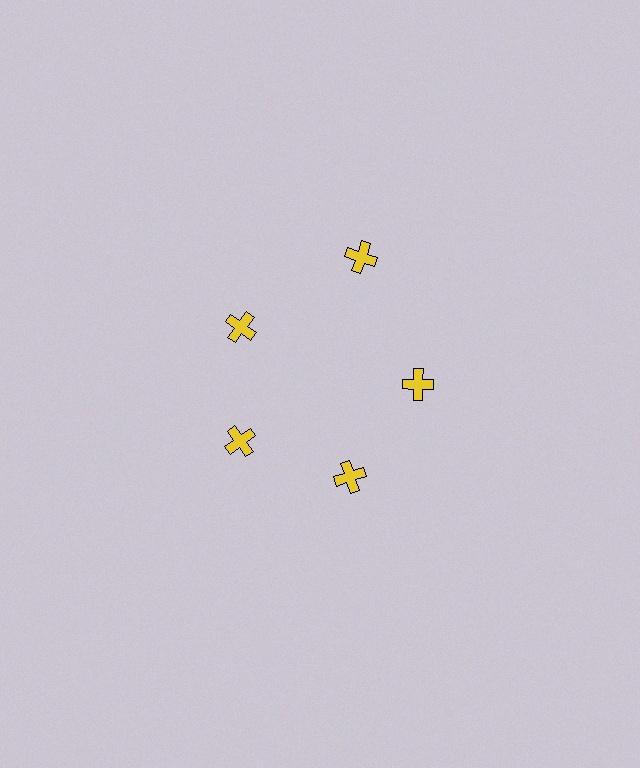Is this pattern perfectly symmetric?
No. The 5 yellow crosses are arranged in a ring, but one element near the 1 o'clock position is pushed outward from the center, breaking the 5-fold rotational symmetry.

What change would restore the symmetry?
The symmetry would be restored by moving it inward, back onto the ring so that all 5 crosses sit at equal angles and equal distance from the center.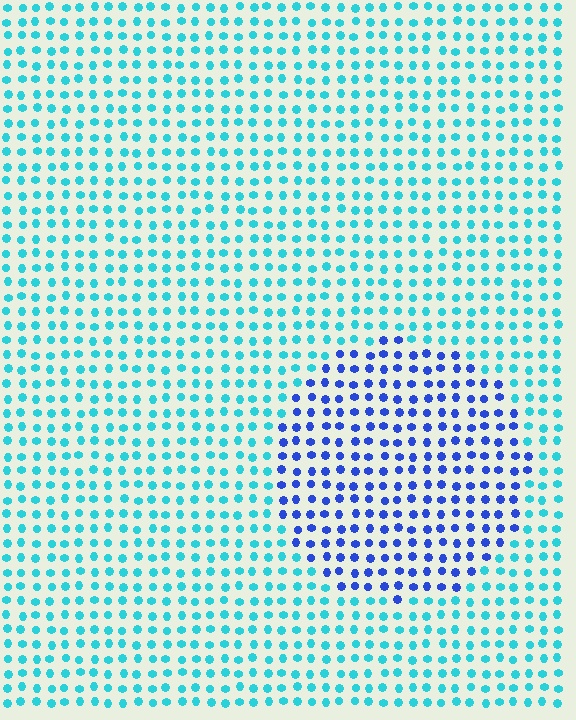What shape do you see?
I see a circle.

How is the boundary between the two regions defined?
The boundary is defined purely by a slight shift in hue (about 47 degrees). Spacing, size, and orientation are identical on both sides.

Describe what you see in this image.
The image is filled with small cyan elements in a uniform arrangement. A circle-shaped region is visible where the elements are tinted to a slightly different hue, forming a subtle color boundary.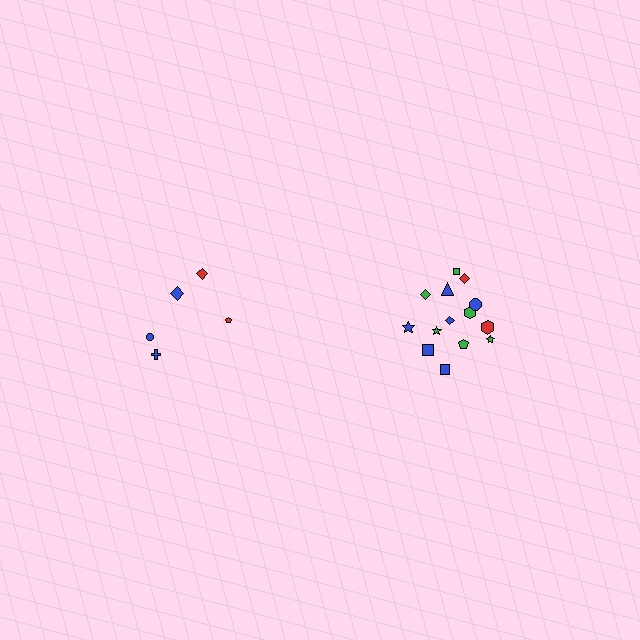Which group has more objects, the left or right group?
The right group.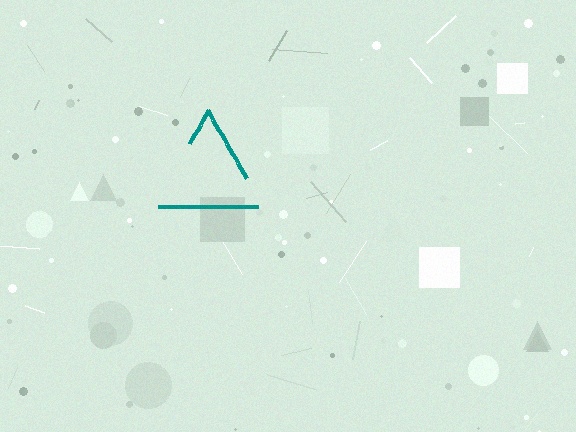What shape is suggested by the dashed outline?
The dashed outline suggests a triangle.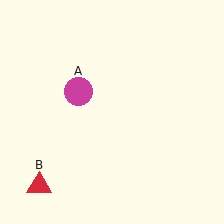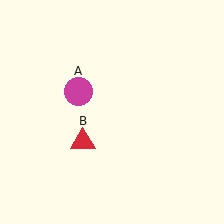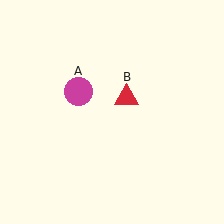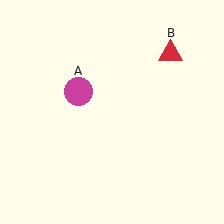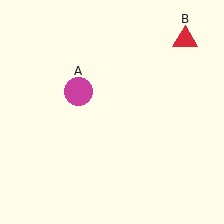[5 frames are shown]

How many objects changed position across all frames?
1 object changed position: red triangle (object B).